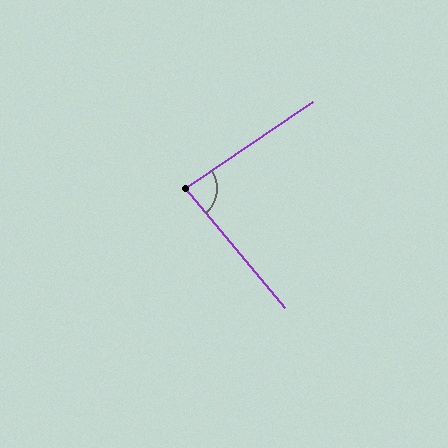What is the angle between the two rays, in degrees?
Approximately 84 degrees.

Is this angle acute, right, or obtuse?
It is acute.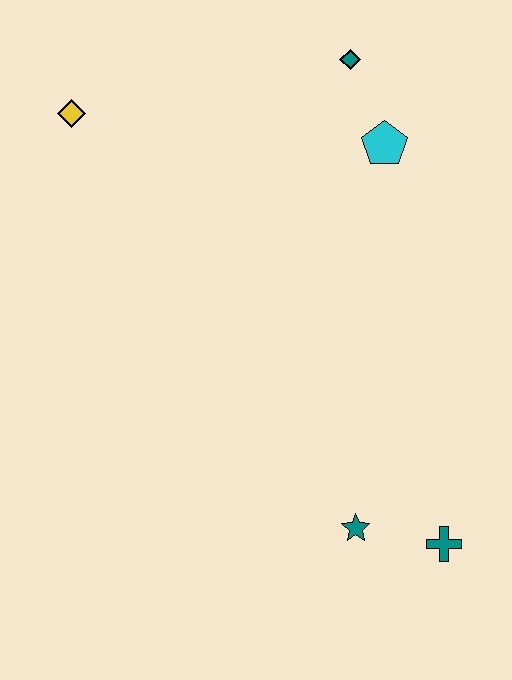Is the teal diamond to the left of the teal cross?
Yes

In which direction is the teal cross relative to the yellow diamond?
The teal cross is below the yellow diamond.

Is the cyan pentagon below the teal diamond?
Yes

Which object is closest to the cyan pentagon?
The teal diamond is closest to the cyan pentagon.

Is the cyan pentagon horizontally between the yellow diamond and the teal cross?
Yes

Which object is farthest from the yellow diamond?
The teal cross is farthest from the yellow diamond.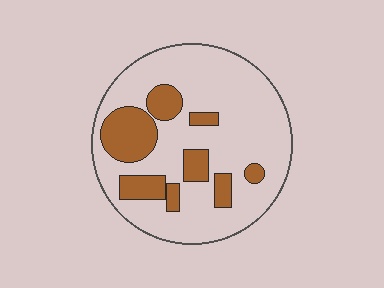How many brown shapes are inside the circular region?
8.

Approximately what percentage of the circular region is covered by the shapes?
Approximately 25%.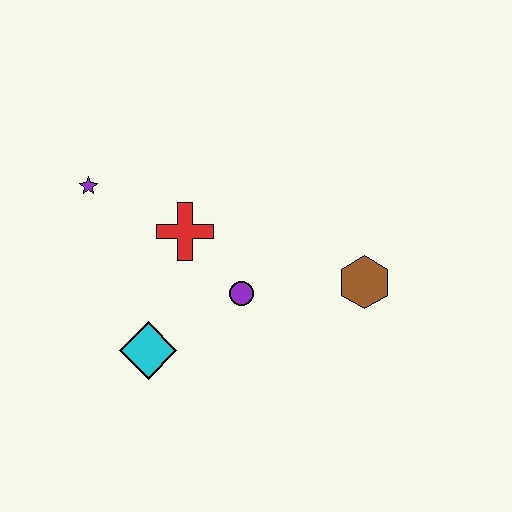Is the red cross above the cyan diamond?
Yes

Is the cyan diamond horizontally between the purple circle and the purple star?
Yes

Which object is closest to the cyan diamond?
The purple circle is closest to the cyan diamond.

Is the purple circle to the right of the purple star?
Yes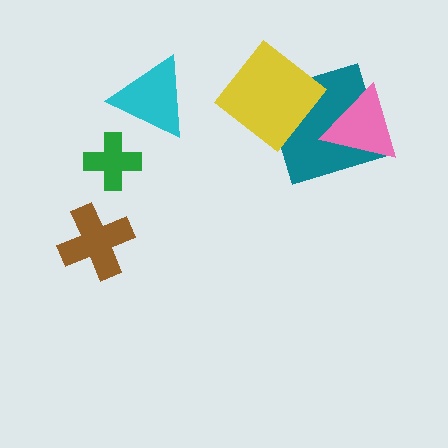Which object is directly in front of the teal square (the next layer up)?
The yellow diamond is directly in front of the teal square.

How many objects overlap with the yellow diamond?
1 object overlaps with the yellow diamond.